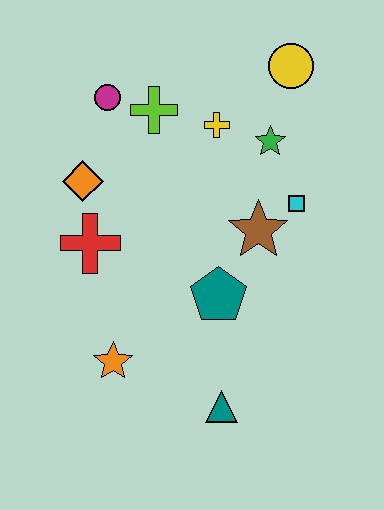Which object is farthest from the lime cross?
The teal triangle is farthest from the lime cross.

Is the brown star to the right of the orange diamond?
Yes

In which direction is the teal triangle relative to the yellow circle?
The teal triangle is below the yellow circle.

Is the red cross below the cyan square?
Yes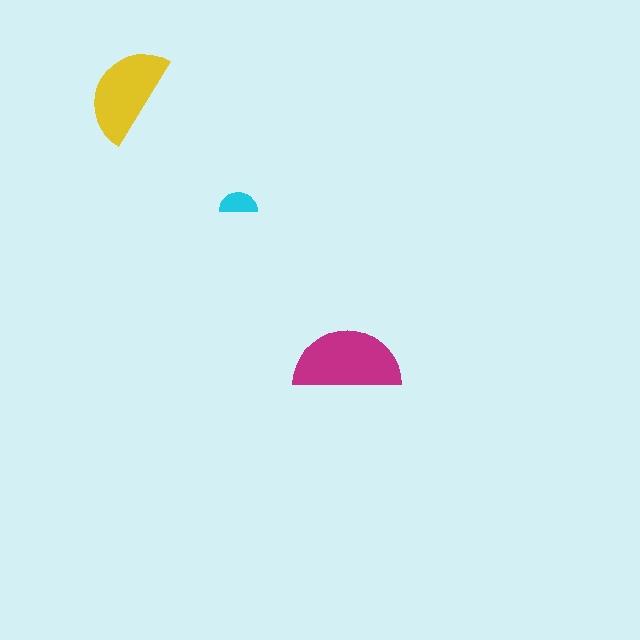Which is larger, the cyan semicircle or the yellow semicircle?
The yellow one.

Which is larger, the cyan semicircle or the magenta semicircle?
The magenta one.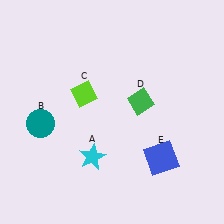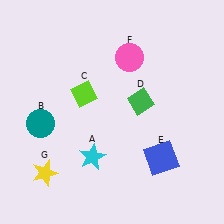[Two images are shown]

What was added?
A pink circle (F), a yellow star (G) were added in Image 2.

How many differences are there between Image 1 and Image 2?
There are 2 differences between the two images.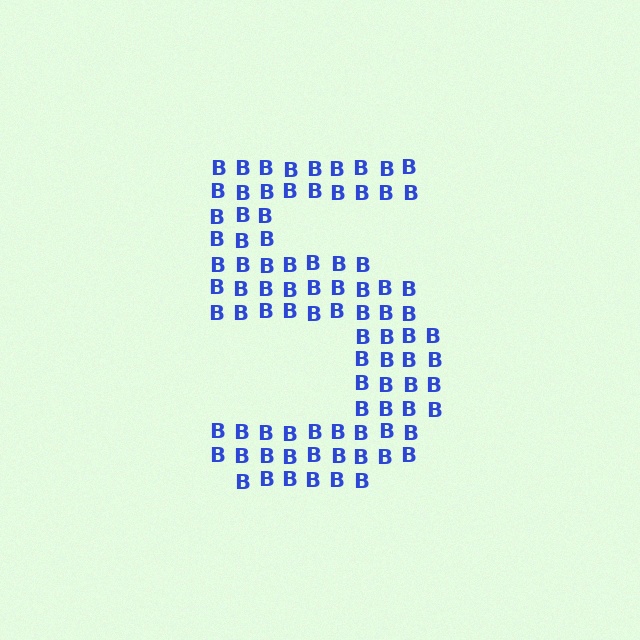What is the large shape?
The large shape is the digit 5.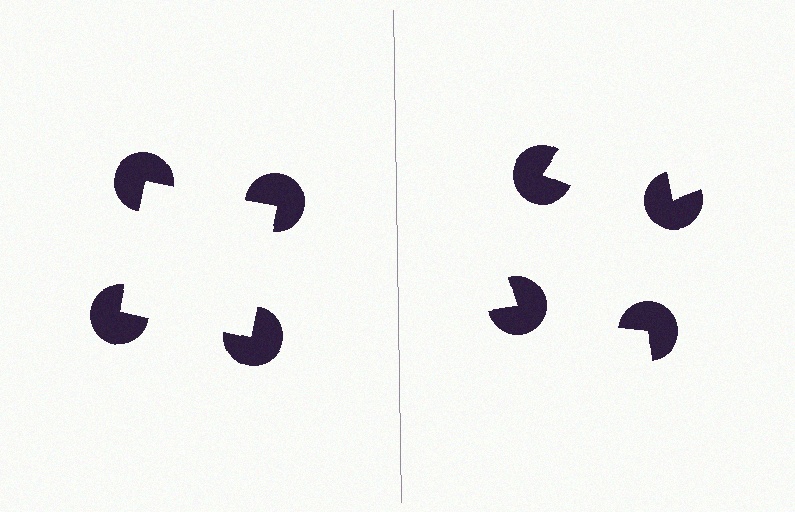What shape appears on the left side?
An illusory square.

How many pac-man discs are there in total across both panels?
8 — 4 on each side.